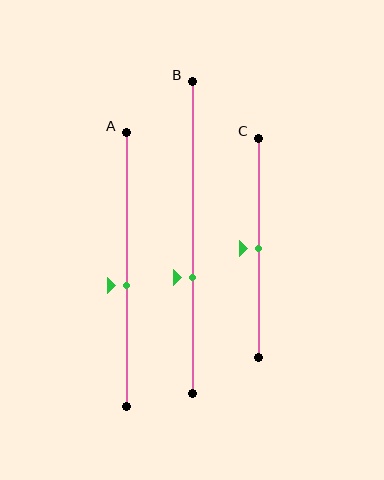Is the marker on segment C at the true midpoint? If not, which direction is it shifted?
Yes, the marker on segment C is at the true midpoint.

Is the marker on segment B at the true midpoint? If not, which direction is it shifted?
No, the marker on segment B is shifted downward by about 13% of the segment length.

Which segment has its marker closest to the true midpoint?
Segment C has its marker closest to the true midpoint.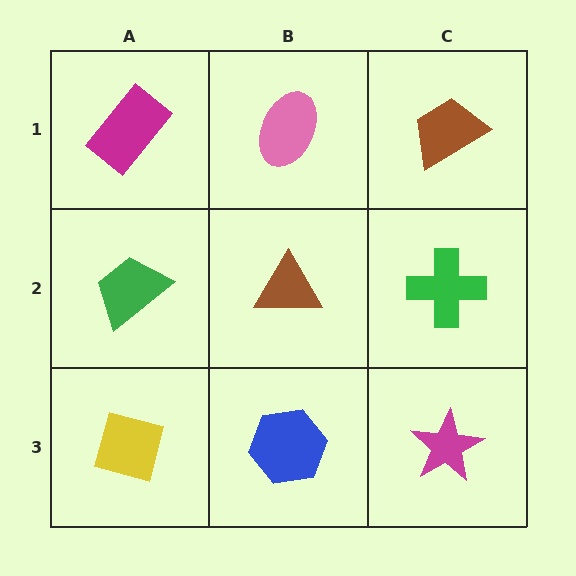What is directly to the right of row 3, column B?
A magenta star.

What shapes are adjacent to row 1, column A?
A green trapezoid (row 2, column A), a pink ellipse (row 1, column B).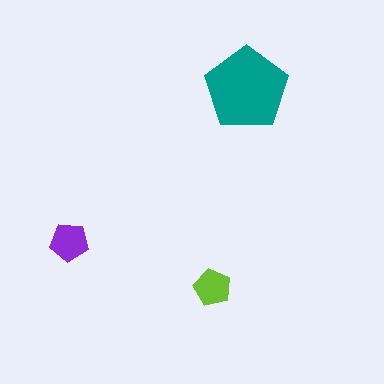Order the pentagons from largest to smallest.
the teal one, the purple one, the lime one.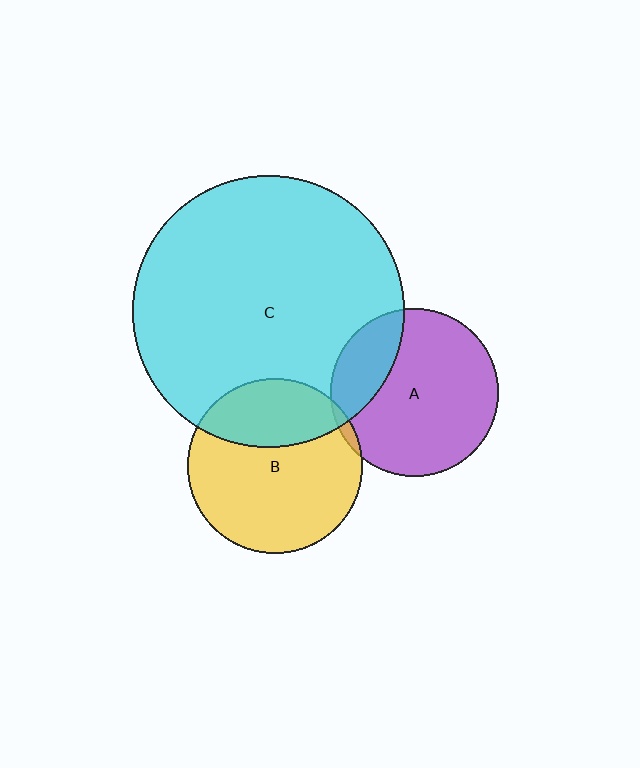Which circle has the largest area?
Circle C (cyan).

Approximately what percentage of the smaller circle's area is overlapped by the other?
Approximately 25%.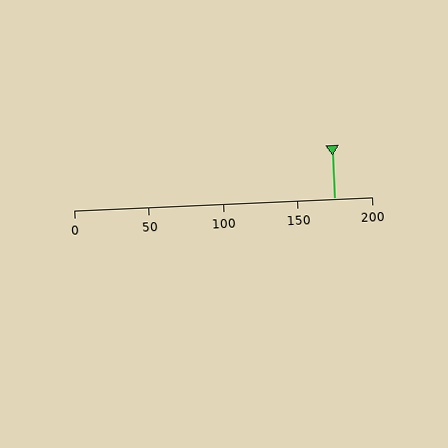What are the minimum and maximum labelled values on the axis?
The axis runs from 0 to 200.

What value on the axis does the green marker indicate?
The marker indicates approximately 175.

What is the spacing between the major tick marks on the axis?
The major ticks are spaced 50 apart.